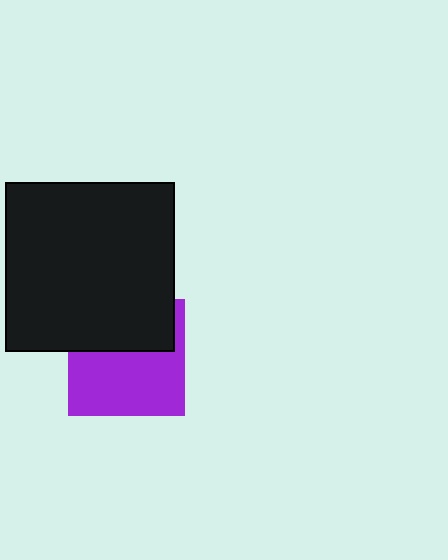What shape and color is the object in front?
The object in front is a black square.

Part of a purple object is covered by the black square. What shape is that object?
It is a square.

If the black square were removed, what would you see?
You would see the complete purple square.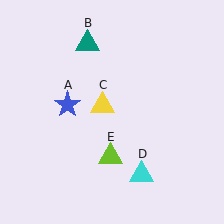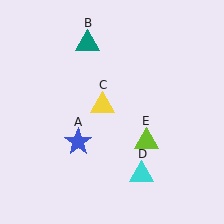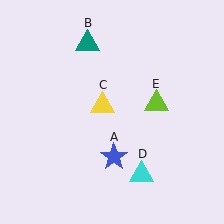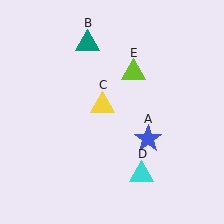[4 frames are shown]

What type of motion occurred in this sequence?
The blue star (object A), lime triangle (object E) rotated counterclockwise around the center of the scene.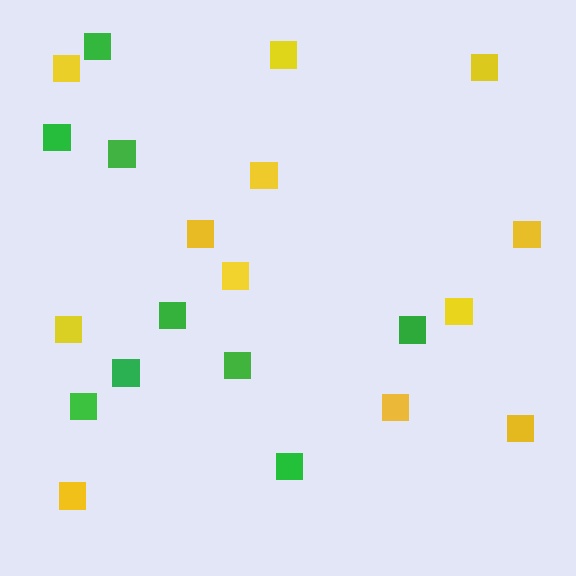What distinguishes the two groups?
There are 2 groups: one group of yellow squares (12) and one group of green squares (9).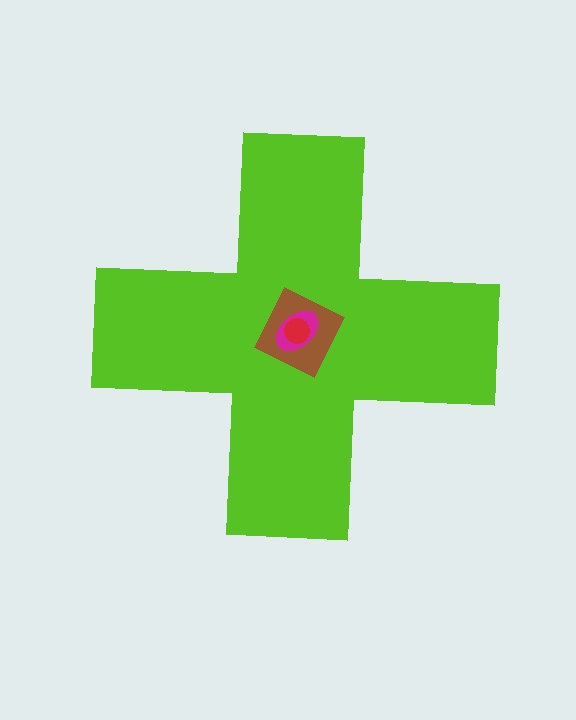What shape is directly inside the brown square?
The magenta ellipse.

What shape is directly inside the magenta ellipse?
The red circle.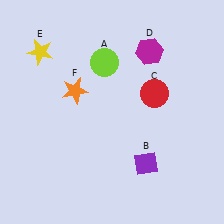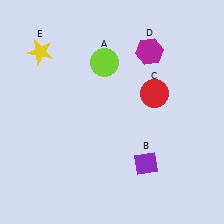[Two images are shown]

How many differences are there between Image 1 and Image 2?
There is 1 difference between the two images.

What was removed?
The orange star (F) was removed in Image 2.